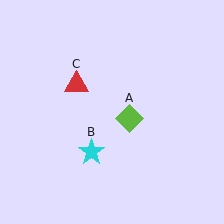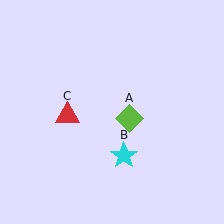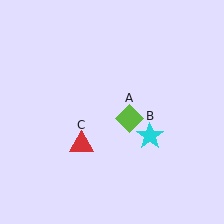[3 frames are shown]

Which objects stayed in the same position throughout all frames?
Lime diamond (object A) remained stationary.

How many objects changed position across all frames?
2 objects changed position: cyan star (object B), red triangle (object C).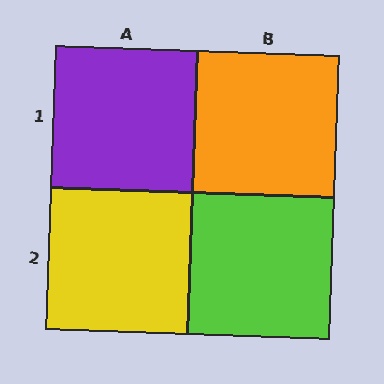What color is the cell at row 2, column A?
Yellow.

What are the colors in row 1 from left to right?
Purple, orange.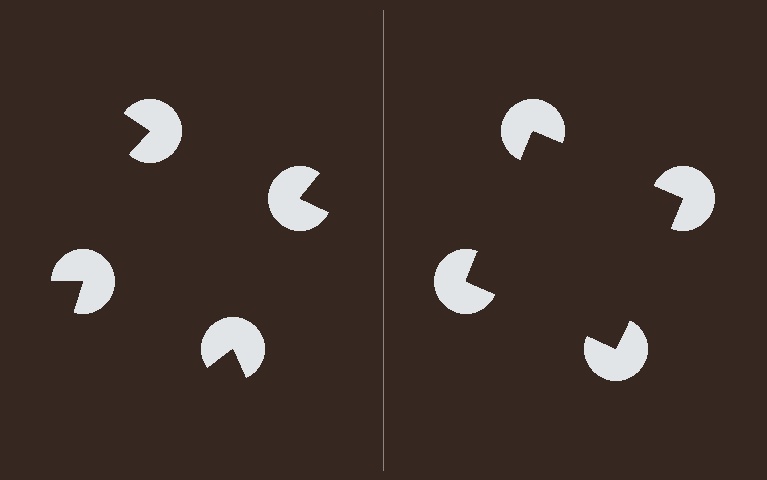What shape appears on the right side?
An illusory square.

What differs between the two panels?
The pac-man discs are positioned identically on both sides; only the wedge orientations differ. On the right they align to a square; on the left they are misaligned.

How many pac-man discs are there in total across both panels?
8 — 4 on each side.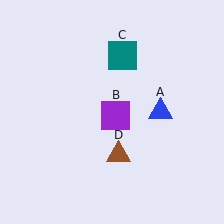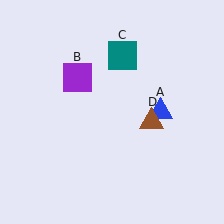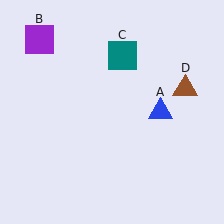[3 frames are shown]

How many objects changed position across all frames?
2 objects changed position: purple square (object B), brown triangle (object D).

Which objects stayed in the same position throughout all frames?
Blue triangle (object A) and teal square (object C) remained stationary.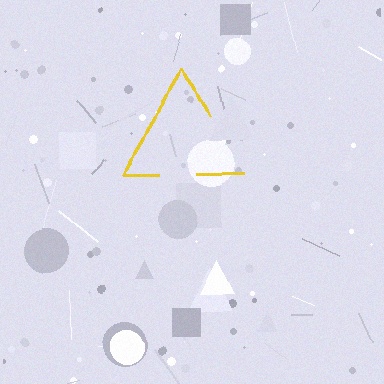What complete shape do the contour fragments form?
The contour fragments form a triangle.